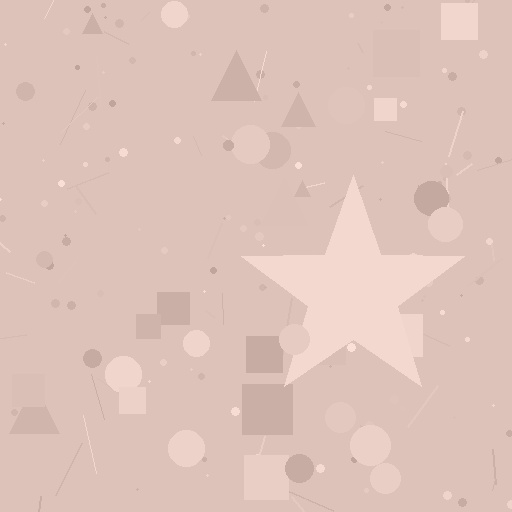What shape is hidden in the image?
A star is hidden in the image.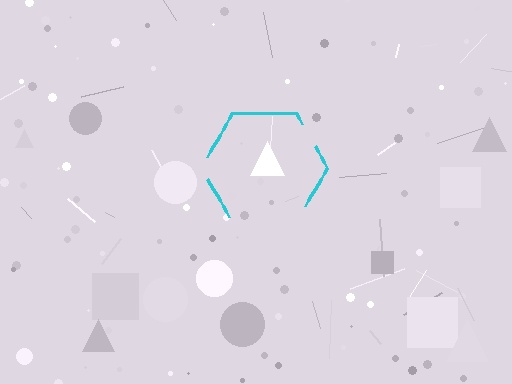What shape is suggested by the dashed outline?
The dashed outline suggests a hexagon.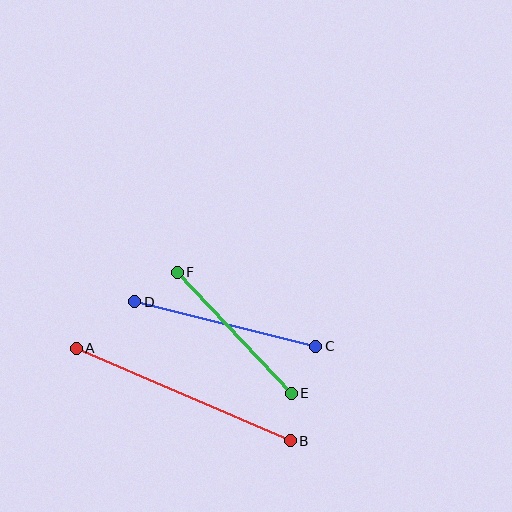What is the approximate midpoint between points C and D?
The midpoint is at approximately (225, 324) pixels.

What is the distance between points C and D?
The distance is approximately 186 pixels.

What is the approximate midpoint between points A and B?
The midpoint is at approximately (183, 394) pixels.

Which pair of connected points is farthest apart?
Points A and B are farthest apart.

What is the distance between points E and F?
The distance is approximately 166 pixels.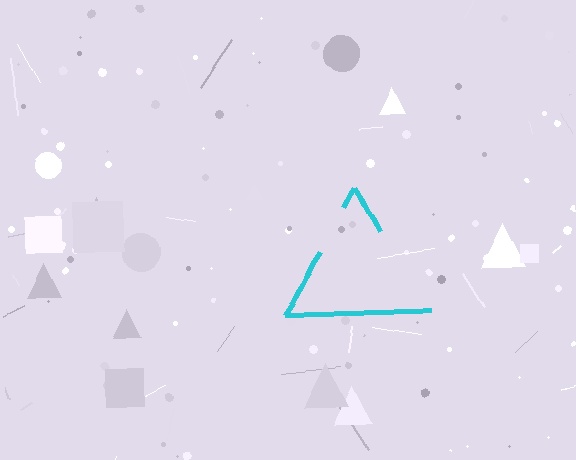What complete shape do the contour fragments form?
The contour fragments form a triangle.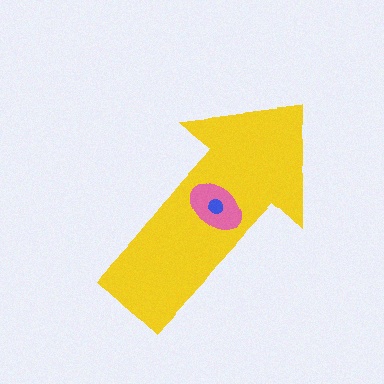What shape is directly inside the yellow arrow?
The pink ellipse.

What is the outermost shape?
The yellow arrow.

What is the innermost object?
The blue circle.